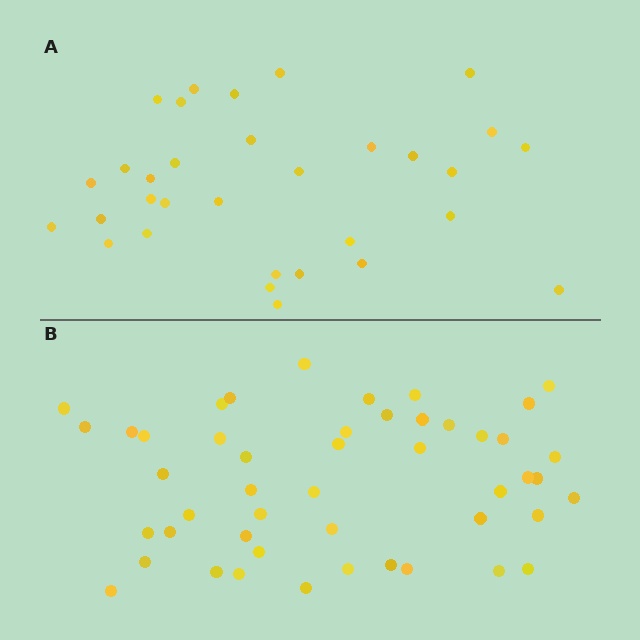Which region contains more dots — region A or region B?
Region B (the bottom region) has more dots.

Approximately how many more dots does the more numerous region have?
Region B has approximately 15 more dots than region A.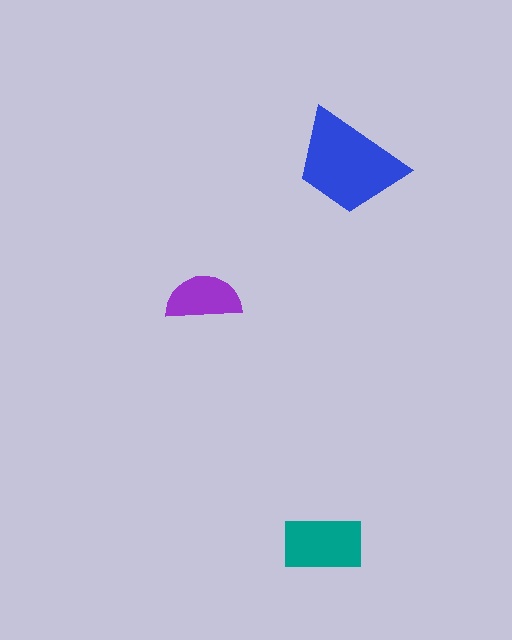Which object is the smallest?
The purple semicircle.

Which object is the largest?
The blue trapezoid.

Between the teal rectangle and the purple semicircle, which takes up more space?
The teal rectangle.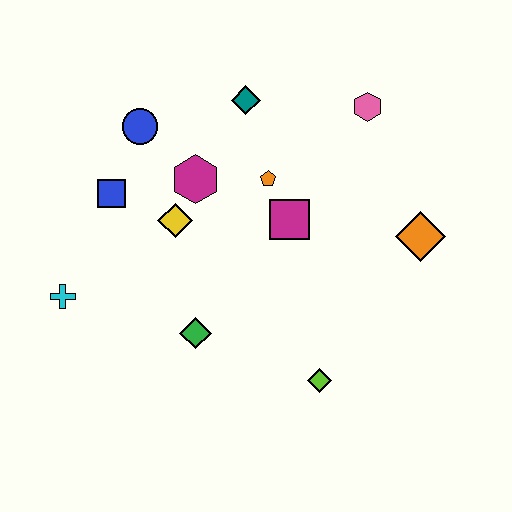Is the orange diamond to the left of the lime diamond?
No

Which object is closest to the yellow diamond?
The magenta hexagon is closest to the yellow diamond.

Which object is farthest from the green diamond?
The pink hexagon is farthest from the green diamond.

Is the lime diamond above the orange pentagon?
No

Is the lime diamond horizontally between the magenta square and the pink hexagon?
Yes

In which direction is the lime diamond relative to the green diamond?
The lime diamond is to the right of the green diamond.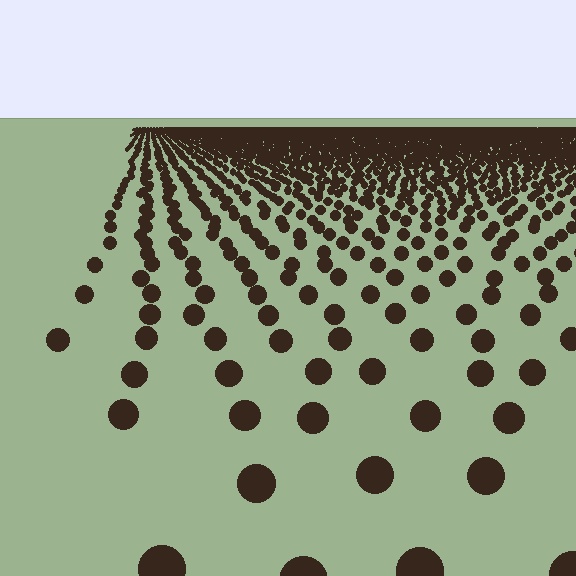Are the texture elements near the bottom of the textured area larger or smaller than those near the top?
Larger. Near the bottom, elements are closer to the viewer and appear at a bigger on-screen size.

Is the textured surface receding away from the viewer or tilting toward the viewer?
The surface is receding away from the viewer. Texture elements get smaller and denser toward the top.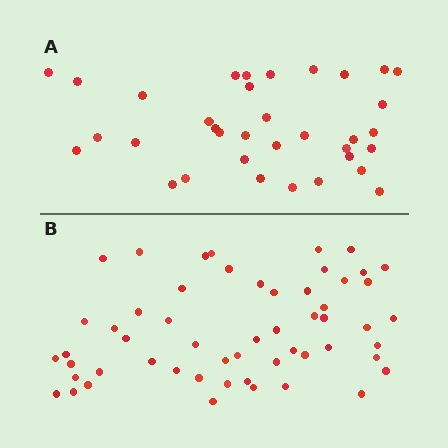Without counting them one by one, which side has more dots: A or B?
Region B (the bottom region) has more dots.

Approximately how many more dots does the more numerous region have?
Region B has approximately 20 more dots than region A.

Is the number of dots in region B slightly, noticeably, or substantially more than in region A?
Region B has substantially more. The ratio is roughly 1.6 to 1.